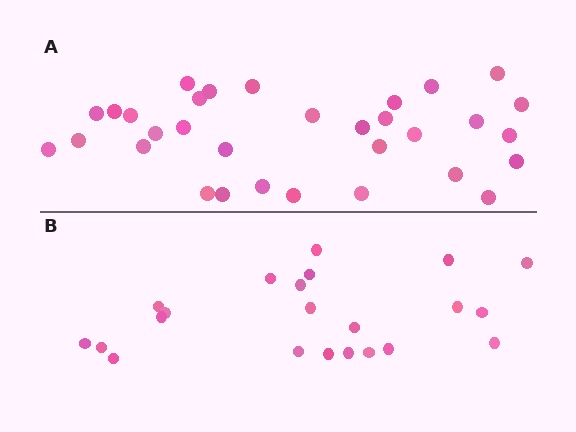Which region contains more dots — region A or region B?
Region A (the top region) has more dots.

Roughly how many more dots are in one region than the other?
Region A has roughly 10 or so more dots than region B.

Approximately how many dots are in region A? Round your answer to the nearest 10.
About 30 dots. (The exact count is 32, which rounds to 30.)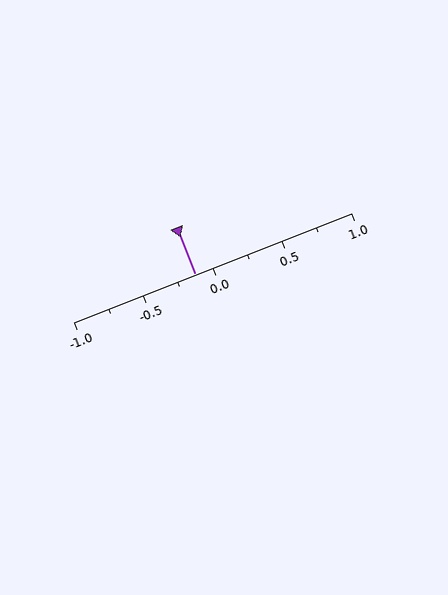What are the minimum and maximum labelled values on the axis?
The axis runs from -1.0 to 1.0.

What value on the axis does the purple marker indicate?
The marker indicates approximately -0.12.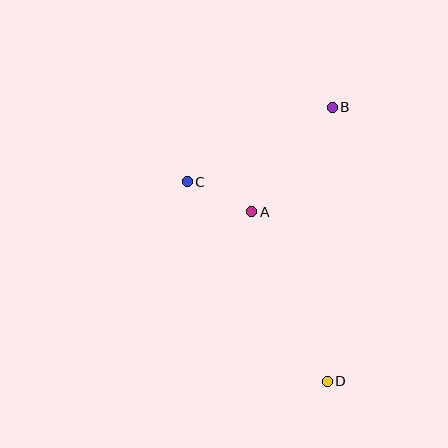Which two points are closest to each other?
Points A and C are closest to each other.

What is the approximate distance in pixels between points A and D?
The distance between A and D is approximately 186 pixels.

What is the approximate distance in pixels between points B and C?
The distance between B and C is approximately 163 pixels.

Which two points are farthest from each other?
Points B and D are farthest from each other.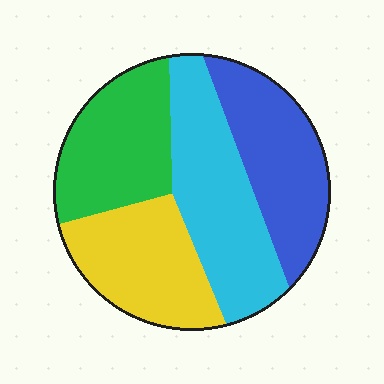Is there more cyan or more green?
Cyan.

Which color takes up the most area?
Cyan, at roughly 30%.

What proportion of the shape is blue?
Blue takes up about one quarter (1/4) of the shape.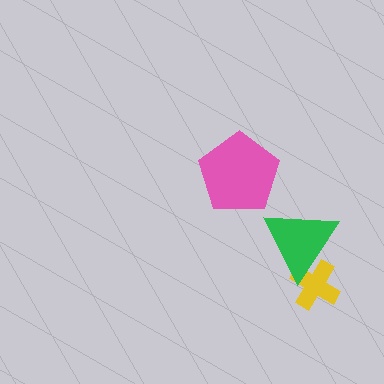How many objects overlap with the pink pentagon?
0 objects overlap with the pink pentagon.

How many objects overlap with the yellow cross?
1 object overlaps with the yellow cross.